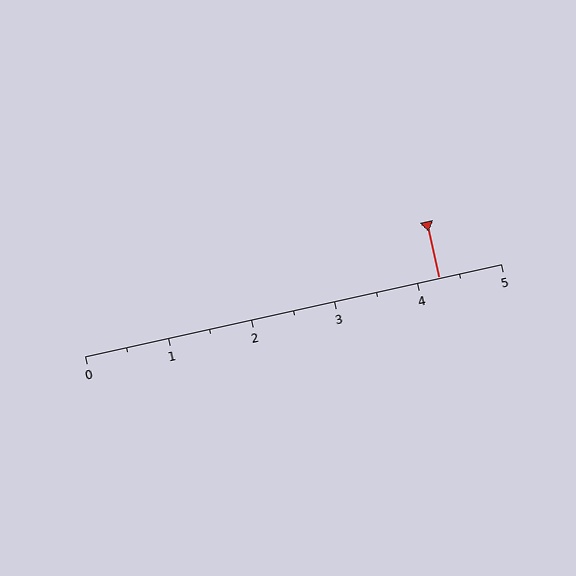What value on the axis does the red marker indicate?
The marker indicates approximately 4.2.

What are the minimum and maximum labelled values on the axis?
The axis runs from 0 to 5.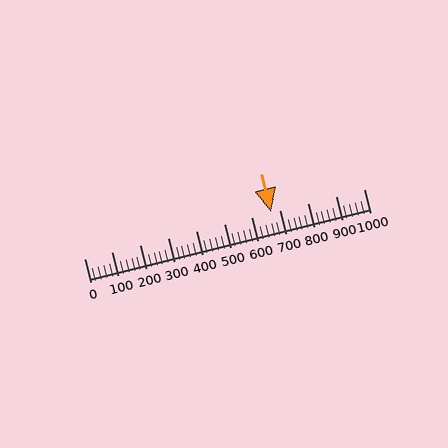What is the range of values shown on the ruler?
The ruler shows values from 0 to 1000.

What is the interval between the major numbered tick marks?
The major tick marks are spaced 100 units apart.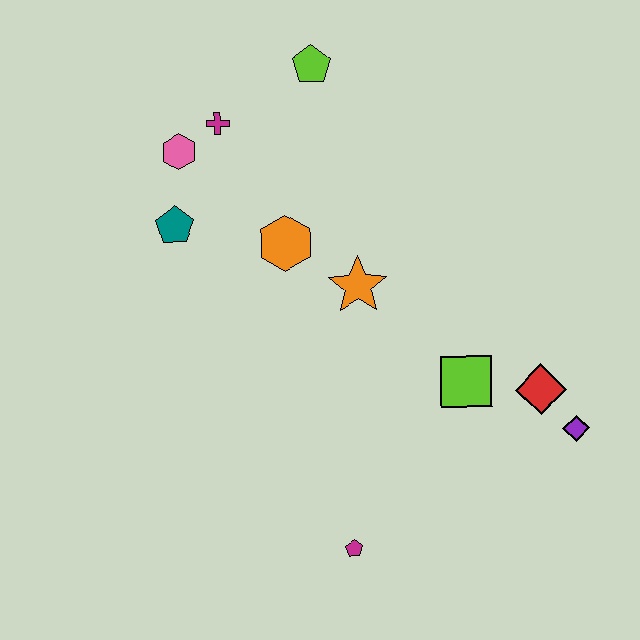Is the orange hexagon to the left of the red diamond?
Yes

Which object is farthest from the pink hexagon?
The purple diamond is farthest from the pink hexagon.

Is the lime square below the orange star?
Yes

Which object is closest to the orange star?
The orange hexagon is closest to the orange star.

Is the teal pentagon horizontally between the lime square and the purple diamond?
No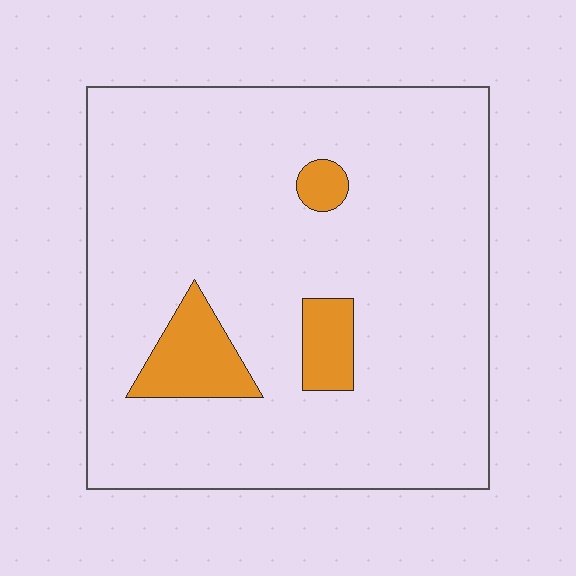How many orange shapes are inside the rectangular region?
3.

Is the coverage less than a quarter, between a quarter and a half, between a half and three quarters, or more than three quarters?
Less than a quarter.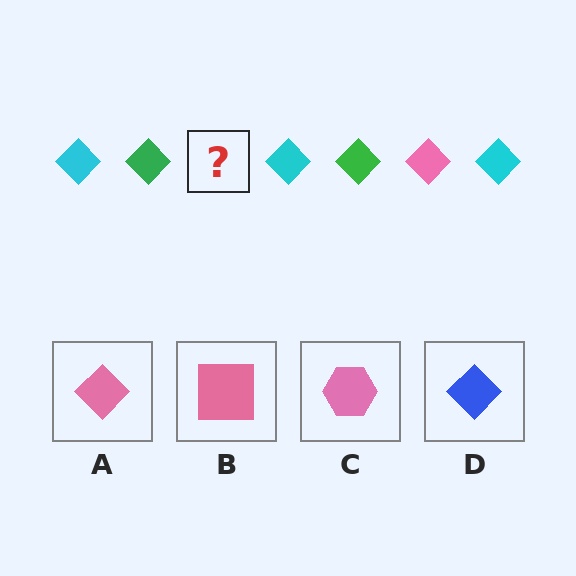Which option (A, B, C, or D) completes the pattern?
A.